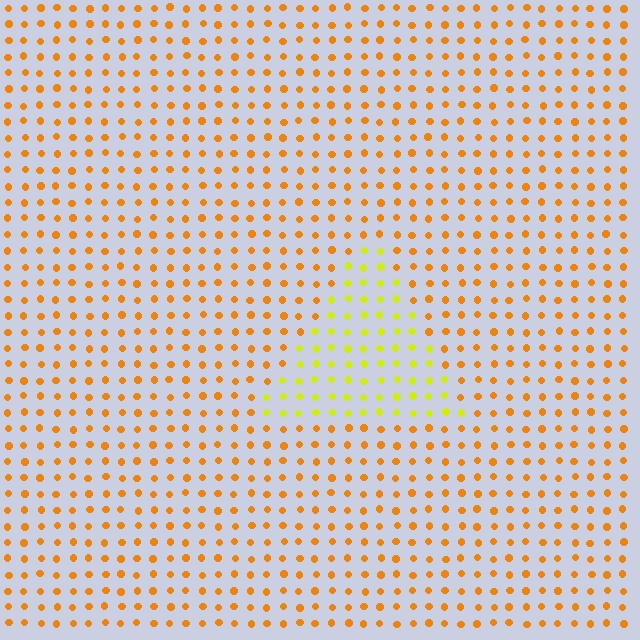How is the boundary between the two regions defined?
The boundary is defined purely by a slight shift in hue (about 37 degrees). Spacing, size, and orientation are identical on both sides.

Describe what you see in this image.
The image is filled with small orange elements in a uniform arrangement. A triangle-shaped region is visible where the elements are tinted to a slightly different hue, forming a subtle color boundary.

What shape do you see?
I see a triangle.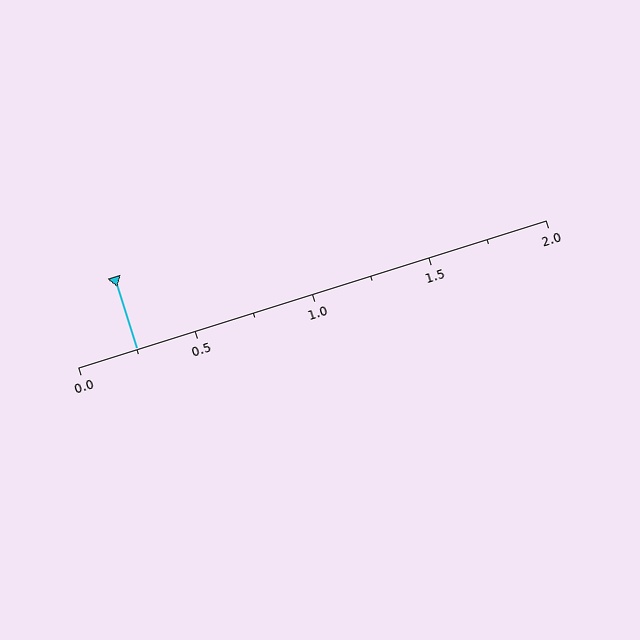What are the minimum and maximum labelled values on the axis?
The axis runs from 0.0 to 2.0.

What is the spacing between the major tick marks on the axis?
The major ticks are spaced 0.5 apart.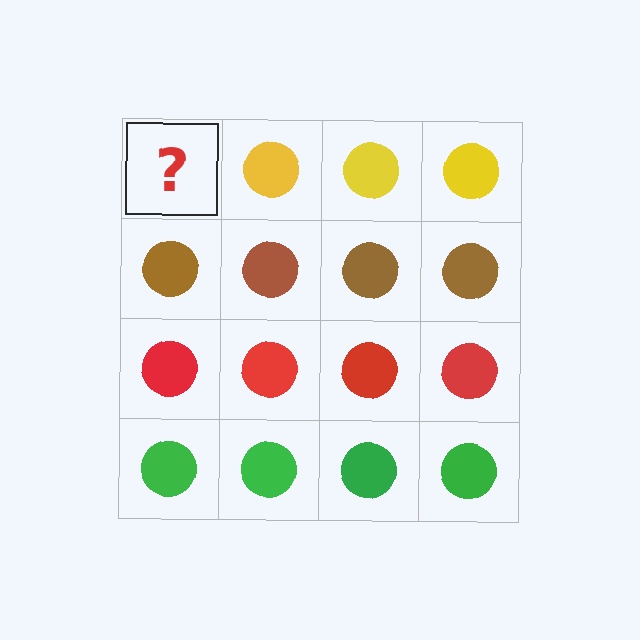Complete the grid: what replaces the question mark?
The question mark should be replaced with a yellow circle.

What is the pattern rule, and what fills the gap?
The rule is that each row has a consistent color. The gap should be filled with a yellow circle.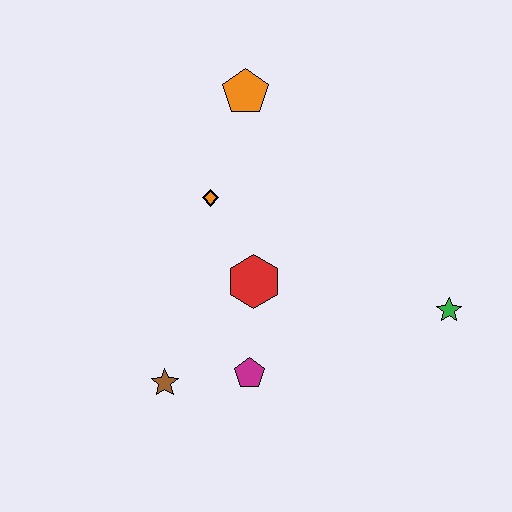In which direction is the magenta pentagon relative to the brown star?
The magenta pentagon is to the right of the brown star.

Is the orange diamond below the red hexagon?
No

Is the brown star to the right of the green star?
No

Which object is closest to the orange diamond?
The red hexagon is closest to the orange diamond.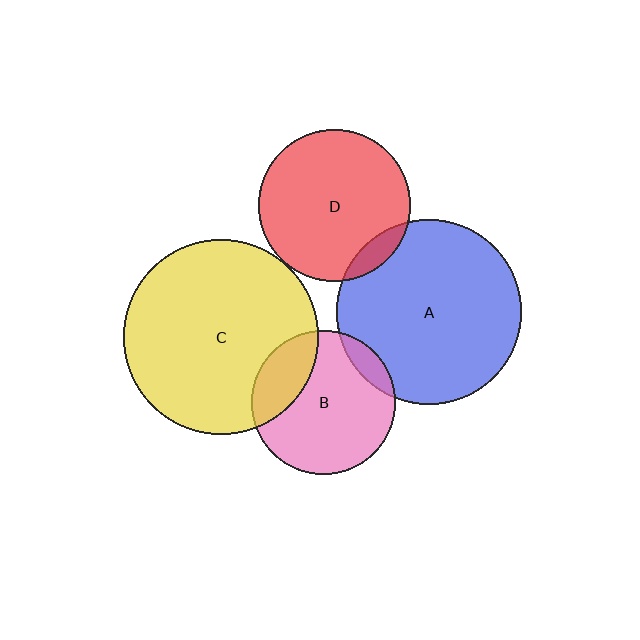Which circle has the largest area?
Circle C (yellow).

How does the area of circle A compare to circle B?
Approximately 1.6 times.